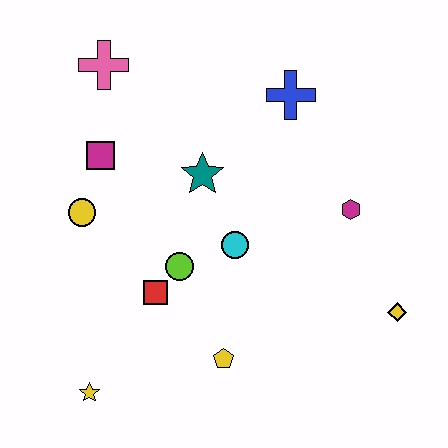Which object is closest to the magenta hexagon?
The yellow diamond is closest to the magenta hexagon.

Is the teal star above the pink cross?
No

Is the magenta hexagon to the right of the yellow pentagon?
Yes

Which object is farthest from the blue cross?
The yellow star is farthest from the blue cross.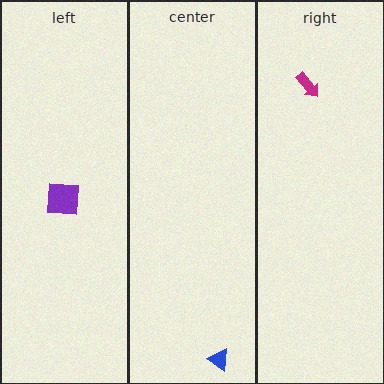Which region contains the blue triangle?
The center region.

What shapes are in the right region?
The magenta arrow.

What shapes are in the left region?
The purple square.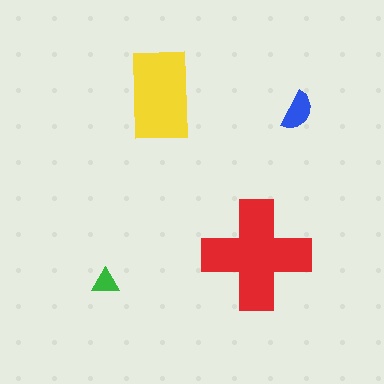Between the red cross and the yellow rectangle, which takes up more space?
The red cross.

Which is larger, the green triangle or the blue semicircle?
The blue semicircle.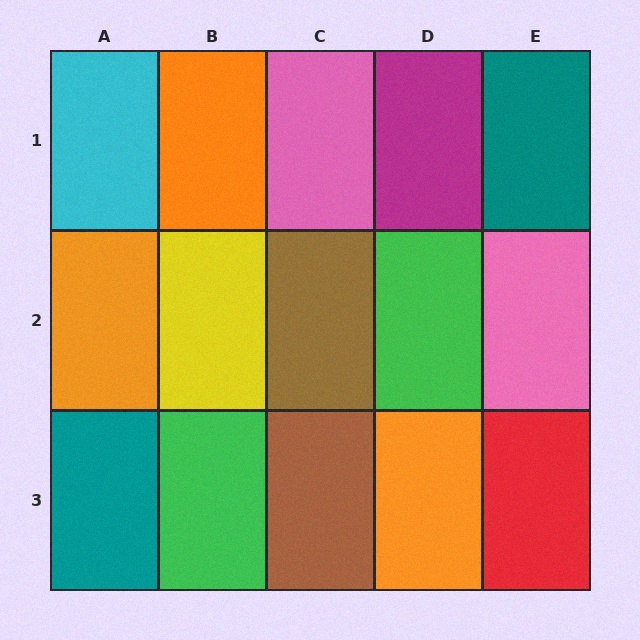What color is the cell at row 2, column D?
Green.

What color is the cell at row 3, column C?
Brown.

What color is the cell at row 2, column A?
Orange.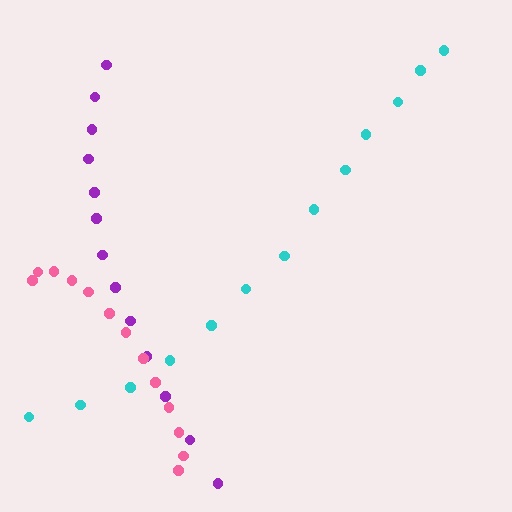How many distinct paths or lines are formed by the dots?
There are 3 distinct paths.